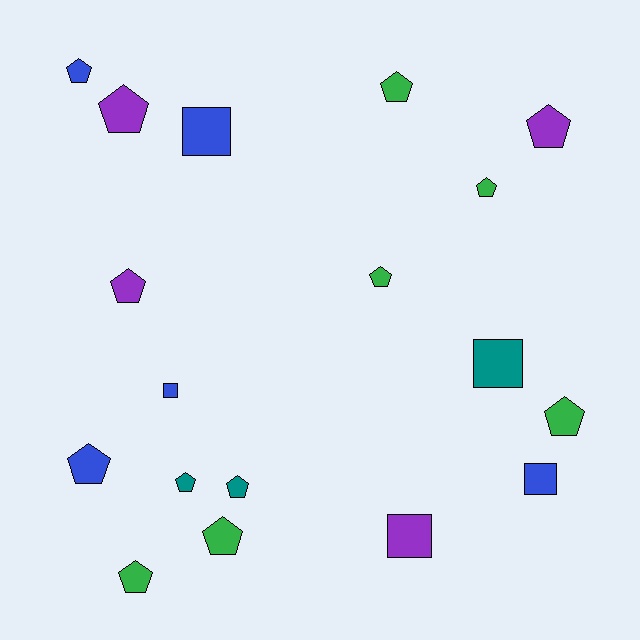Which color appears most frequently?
Green, with 6 objects.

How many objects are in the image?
There are 18 objects.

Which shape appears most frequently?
Pentagon, with 13 objects.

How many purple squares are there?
There is 1 purple square.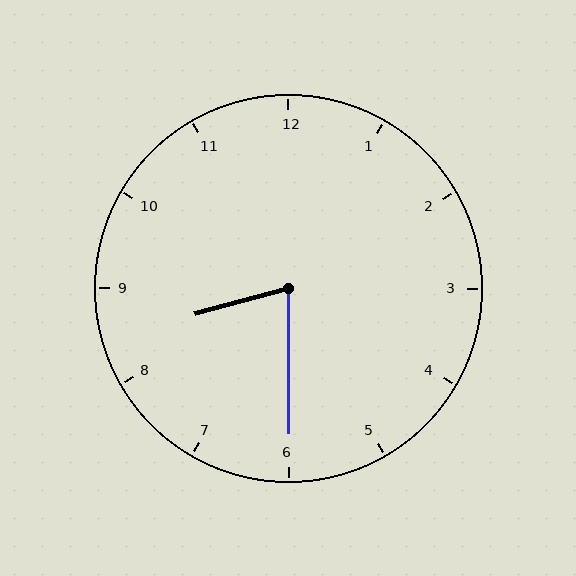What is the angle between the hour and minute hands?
Approximately 75 degrees.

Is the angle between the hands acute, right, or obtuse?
It is acute.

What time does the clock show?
8:30.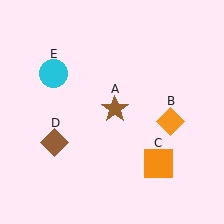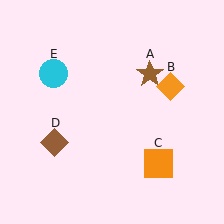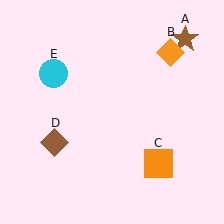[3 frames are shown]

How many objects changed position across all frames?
2 objects changed position: brown star (object A), orange diamond (object B).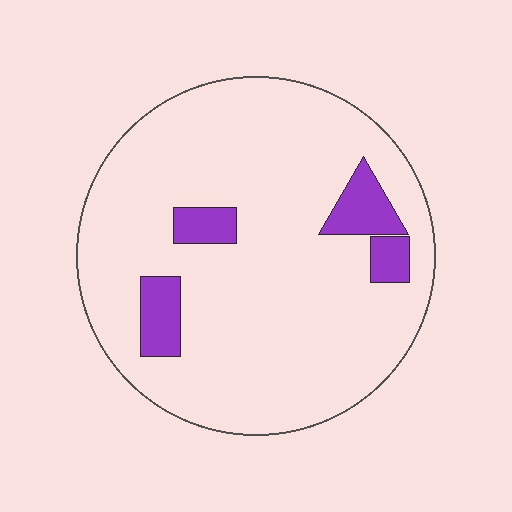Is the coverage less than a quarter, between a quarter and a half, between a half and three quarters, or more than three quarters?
Less than a quarter.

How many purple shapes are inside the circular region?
4.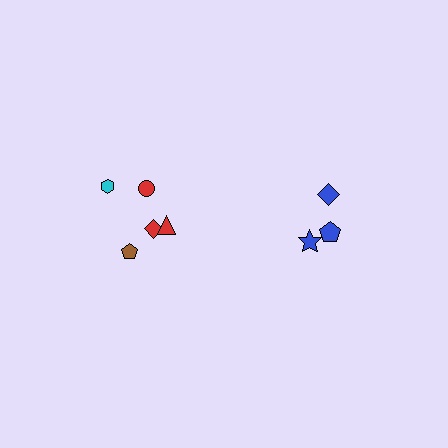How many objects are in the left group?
There are 5 objects.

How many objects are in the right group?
There are 3 objects.